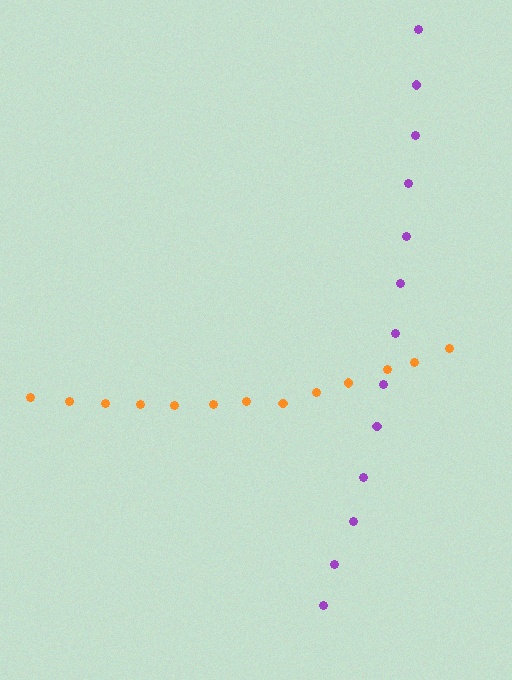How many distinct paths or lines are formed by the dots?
There are 2 distinct paths.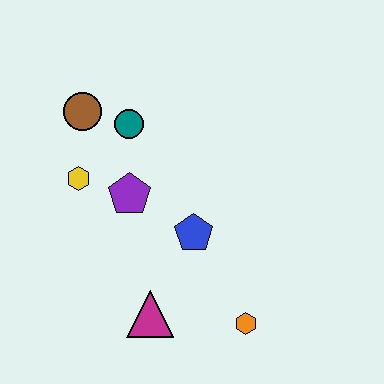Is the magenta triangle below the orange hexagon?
No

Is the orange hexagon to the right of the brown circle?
Yes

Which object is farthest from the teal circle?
The orange hexagon is farthest from the teal circle.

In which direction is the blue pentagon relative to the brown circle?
The blue pentagon is below the brown circle.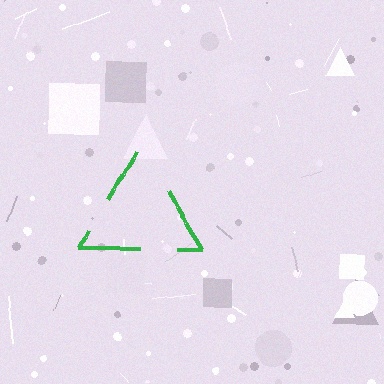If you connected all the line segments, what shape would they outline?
They would outline a triangle.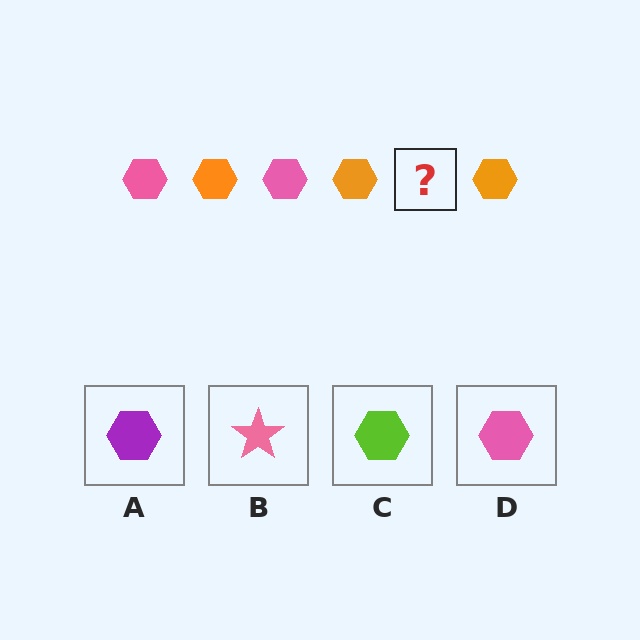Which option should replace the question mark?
Option D.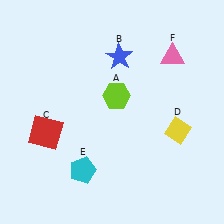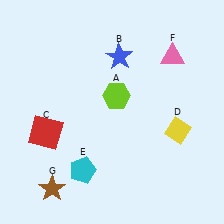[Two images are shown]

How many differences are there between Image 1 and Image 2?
There is 1 difference between the two images.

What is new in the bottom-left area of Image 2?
A brown star (G) was added in the bottom-left area of Image 2.